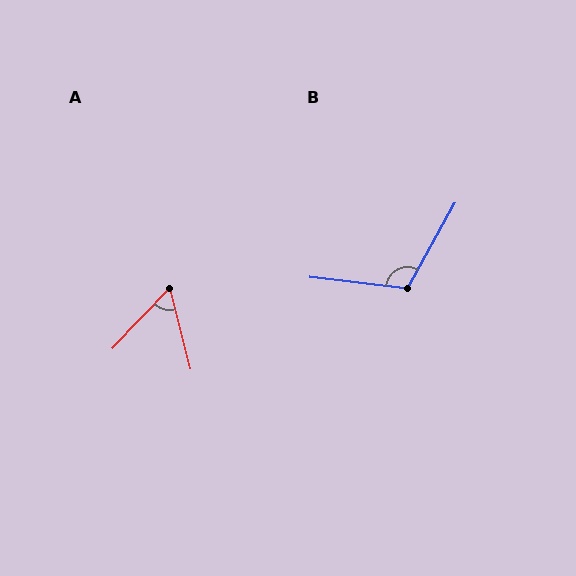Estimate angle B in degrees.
Approximately 112 degrees.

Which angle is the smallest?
A, at approximately 57 degrees.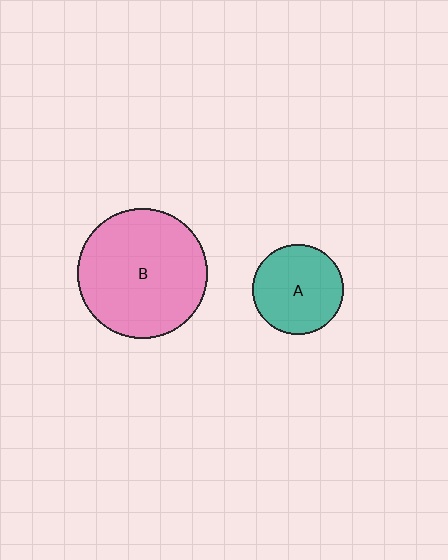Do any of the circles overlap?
No, none of the circles overlap.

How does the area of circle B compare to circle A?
Approximately 2.1 times.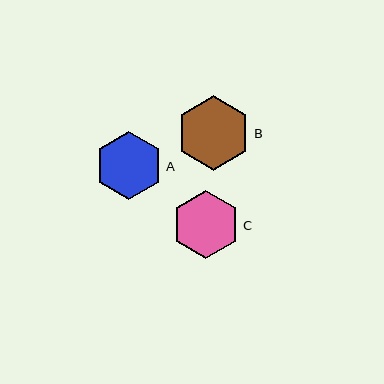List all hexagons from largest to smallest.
From largest to smallest: B, A, C.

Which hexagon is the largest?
Hexagon B is the largest with a size of approximately 75 pixels.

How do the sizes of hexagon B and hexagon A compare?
Hexagon B and hexagon A are approximately the same size.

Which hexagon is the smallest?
Hexagon C is the smallest with a size of approximately 68 pixels.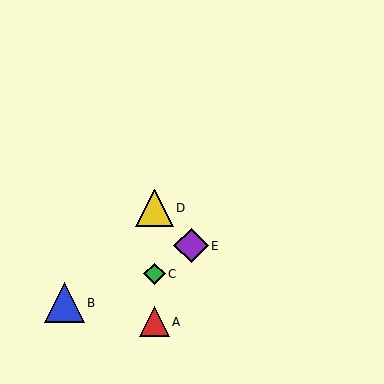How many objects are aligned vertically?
3 objects (A, C, D) are aligned vertically.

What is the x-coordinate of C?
Object C is at x≈154.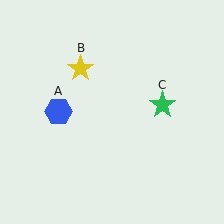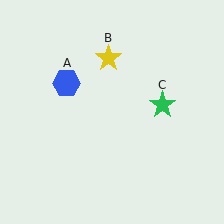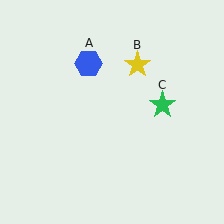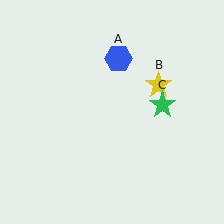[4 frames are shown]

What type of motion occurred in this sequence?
The blue hexagon (object A), yellow star (object B) rotated clockwise around the center of the scene.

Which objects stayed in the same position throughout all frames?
Green star (object C) remained stationary.